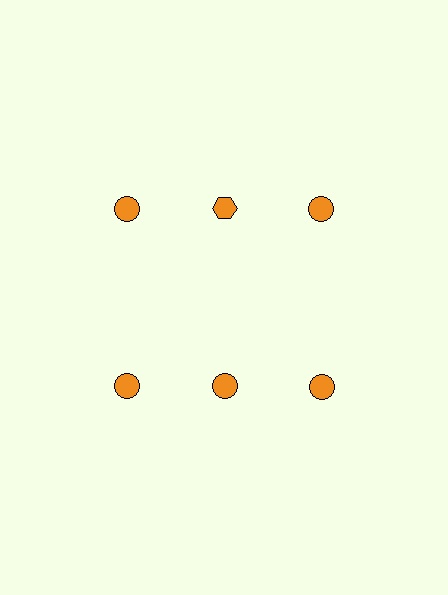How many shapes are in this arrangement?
There are 6 shapes arranged in a grid pattern.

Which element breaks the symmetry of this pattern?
The orange hexagon in the top row, second from left column breaks the symmetry. All other shapes are orange circles.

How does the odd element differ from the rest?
It has a different shape: hexagon instead of circle.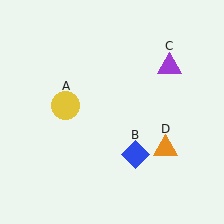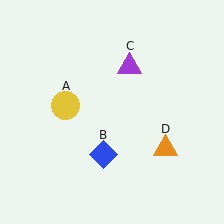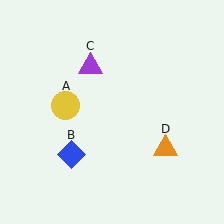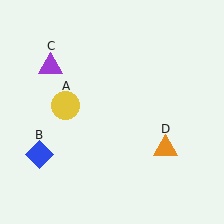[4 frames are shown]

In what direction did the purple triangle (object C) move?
The purple triangle (object C) moved left.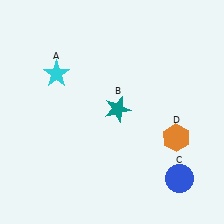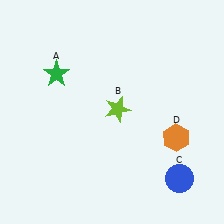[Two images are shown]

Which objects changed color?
A changed from cyan to green. B changed from teal to lime.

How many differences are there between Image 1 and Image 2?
There are 2 differences between the two images.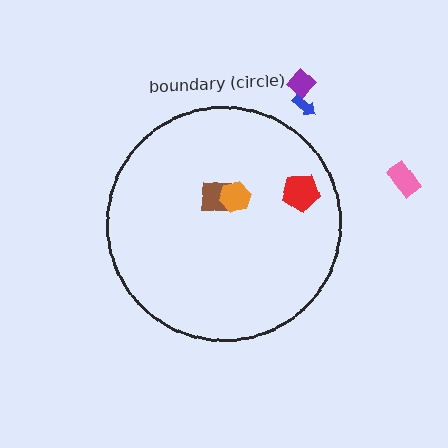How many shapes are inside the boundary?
3 inside, 3 outside.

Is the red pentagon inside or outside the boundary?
Inside.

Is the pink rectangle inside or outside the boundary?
Outside.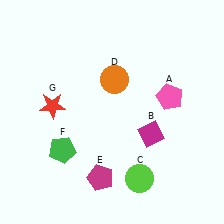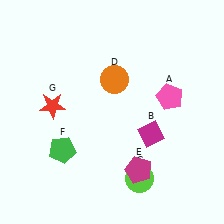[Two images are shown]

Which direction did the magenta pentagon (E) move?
The magenta pentagon (E) moved right.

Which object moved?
The magenta pentagon (E) moved right.